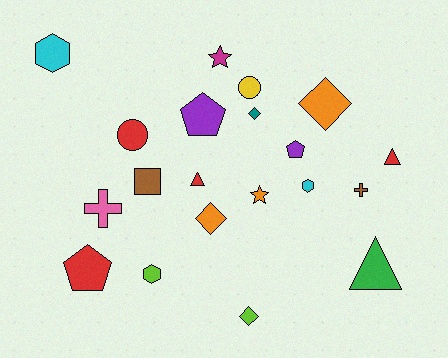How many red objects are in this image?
There are 4 red objects.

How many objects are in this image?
There are 20 objects.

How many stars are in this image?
There are 2 stars.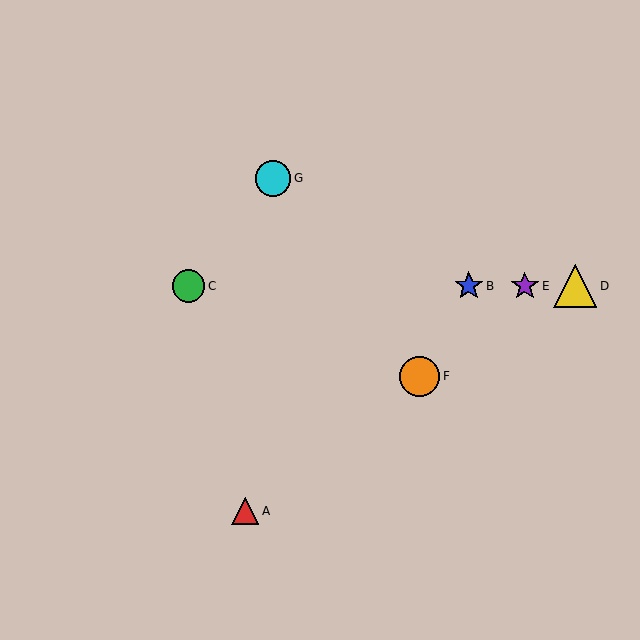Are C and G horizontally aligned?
No, C is at y≈286 and G is at y≈178.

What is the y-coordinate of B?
Object B is at y≈286.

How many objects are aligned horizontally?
4 objects (B, C, D, E) are aligned horizontally.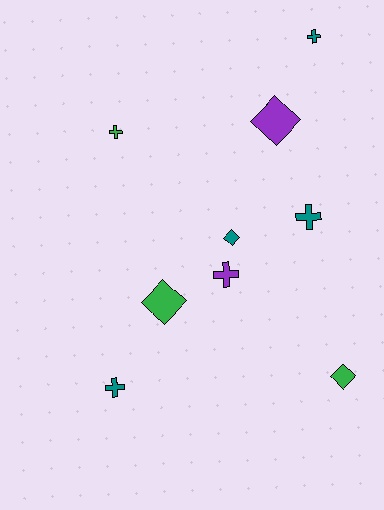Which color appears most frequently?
Teal, with 4 objects.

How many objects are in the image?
There are 9 objects.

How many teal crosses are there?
There are 3 teal crosses.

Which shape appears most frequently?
Cross, with 5 objects.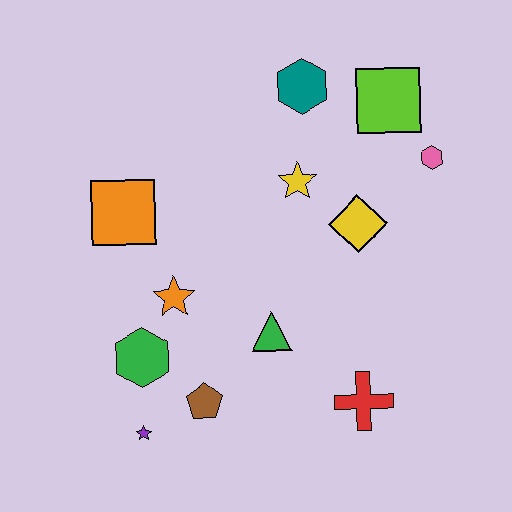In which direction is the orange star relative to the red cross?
The orange star is to the left of the red cross.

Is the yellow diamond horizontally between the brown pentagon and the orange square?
No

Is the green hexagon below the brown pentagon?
No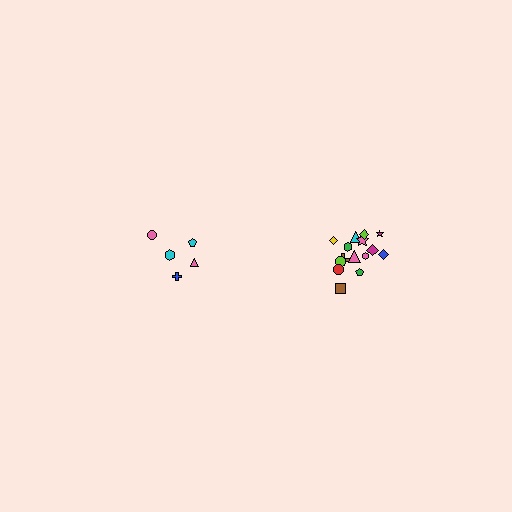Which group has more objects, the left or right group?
The right group.